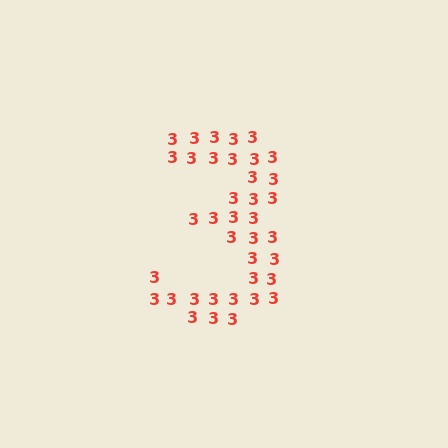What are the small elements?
The small elements are digit 3's.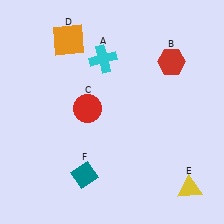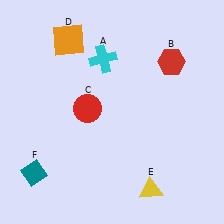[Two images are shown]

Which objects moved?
The objects that moved are: the yellow triangle (E), the teal diamond (F).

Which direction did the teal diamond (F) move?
The teal diamond (F) moved left.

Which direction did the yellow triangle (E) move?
The yellow triangle (E) moved left.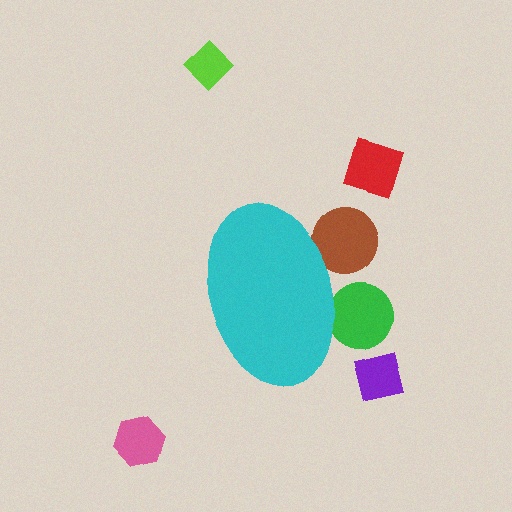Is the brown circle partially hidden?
Yes, the brown circle is partially hidden behind the cyan ellipse.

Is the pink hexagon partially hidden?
No, the pink hexagon is fully visible.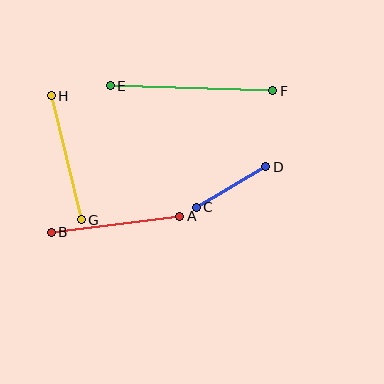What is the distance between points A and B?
The distance is approximately 129 pixels.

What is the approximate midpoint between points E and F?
The midpoint is at approximately (192, 88) pixels.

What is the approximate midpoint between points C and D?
The midpoint is at approximately (231, 187) pixels.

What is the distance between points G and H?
The distance is approximately 128 pixels.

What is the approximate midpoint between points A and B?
The midpoint is at approximately (116, 224) pixels.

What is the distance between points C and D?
The distance is approximately 80 pixels.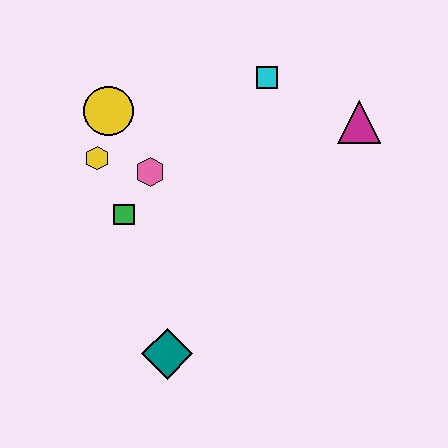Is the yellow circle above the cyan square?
No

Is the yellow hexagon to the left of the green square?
Yes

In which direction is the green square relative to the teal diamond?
The green square is above the teal diamond.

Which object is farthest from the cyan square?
The teal diamond is farthest from the cyan square.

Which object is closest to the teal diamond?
The green square is closest to the teal diamond.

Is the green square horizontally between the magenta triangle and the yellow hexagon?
Yes